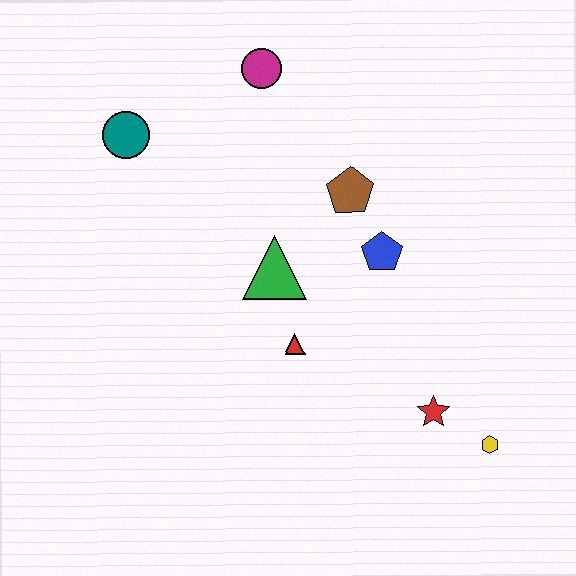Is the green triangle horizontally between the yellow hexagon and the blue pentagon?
No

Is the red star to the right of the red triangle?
Yes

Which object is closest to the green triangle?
The red triangle is closest to the green triangle.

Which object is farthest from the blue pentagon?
The teal circle is farthest from the blue pentagon.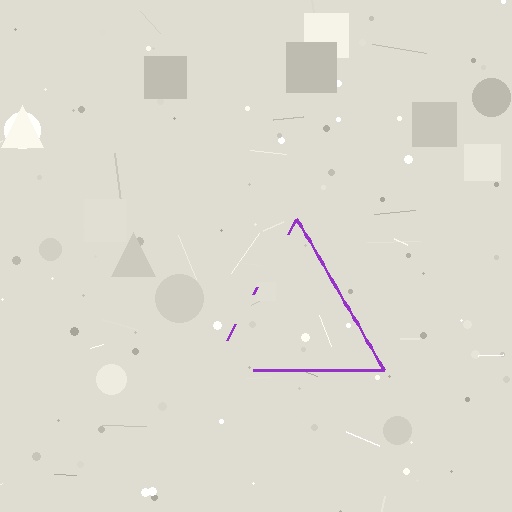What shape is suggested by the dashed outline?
The dashed outline suggests a triangle.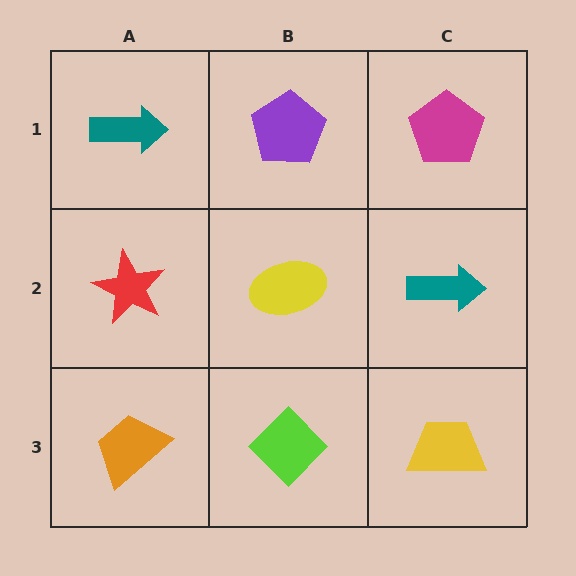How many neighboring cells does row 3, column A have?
2.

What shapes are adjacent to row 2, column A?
A teal arrow (row 1, column A), an orange trapezoid (row 3, column A), a yellow ellipse (row 2, column B).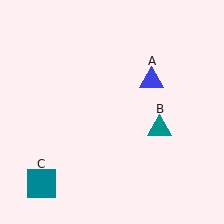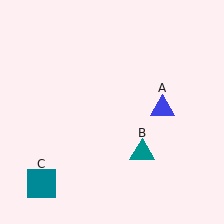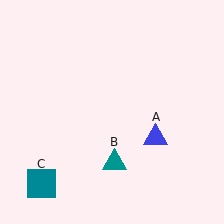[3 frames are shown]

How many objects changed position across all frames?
2 objects changed position: blue triangle (object A), teal triangle (object B).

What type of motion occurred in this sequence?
The blue triangle (object A), teal triangle (object B) rotated clockwise around the center of the scene.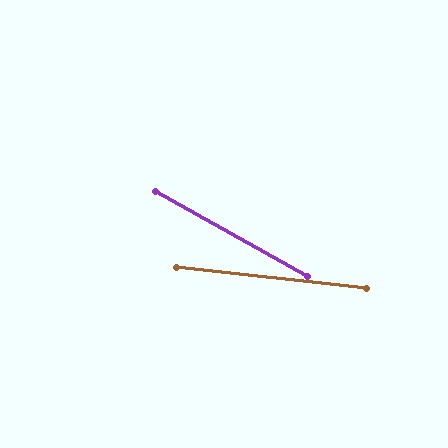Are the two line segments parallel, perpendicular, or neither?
Neither parallel nor perpendicular — they differ by about 23°.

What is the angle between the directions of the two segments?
Approximately 23 degrees.